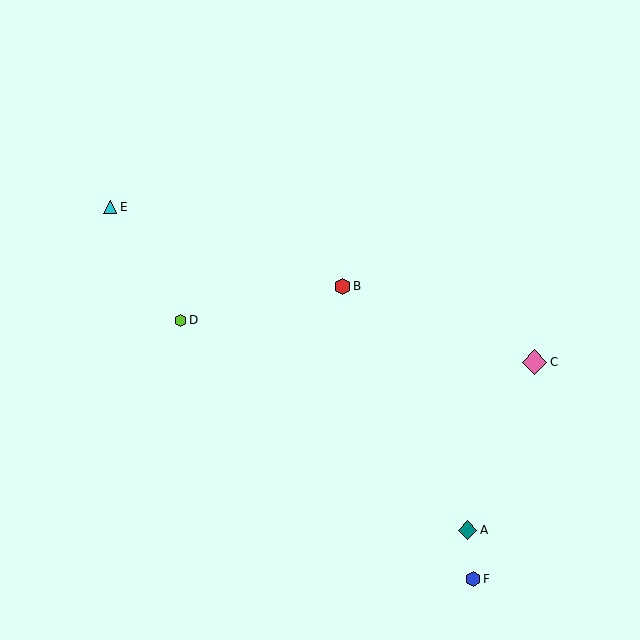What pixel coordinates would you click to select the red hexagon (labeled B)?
Click at (342, 286) to select the red hexagon B.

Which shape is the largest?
The pink diamond (labeled C) is the largest.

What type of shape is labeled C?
Shape C is a pink diamond.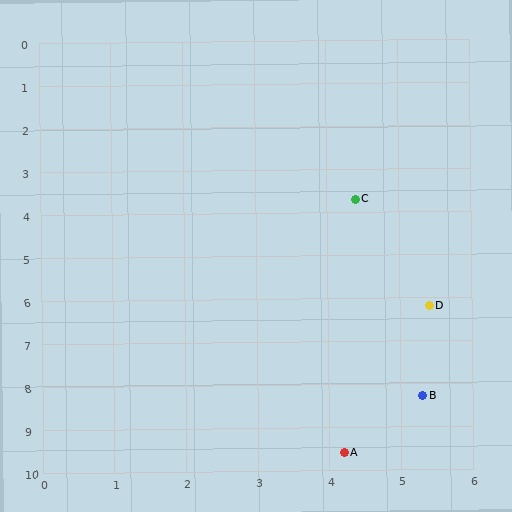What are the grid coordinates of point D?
Point D is at approximately (5.4, 6.2).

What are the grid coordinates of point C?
Point C is at approximately (4.4, 3.7).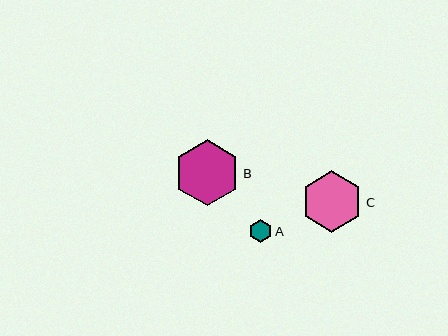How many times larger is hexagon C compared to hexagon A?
Hexagon C is approximately 2.7 times the size of hexagon A.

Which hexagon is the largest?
Hexagon B is the largest with a size of approximately 66 pixels.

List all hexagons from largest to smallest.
From largest to smallest: B, C, A.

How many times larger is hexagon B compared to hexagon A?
Hexagon B is approximately 2.9 times the size of hexagon A.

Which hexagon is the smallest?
Hexagon A is the smallest with a size of approximately 23 pixels.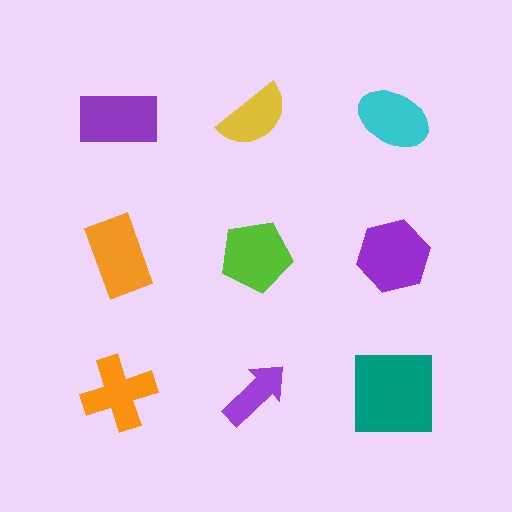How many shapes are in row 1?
3 shapes.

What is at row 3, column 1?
An orange cross.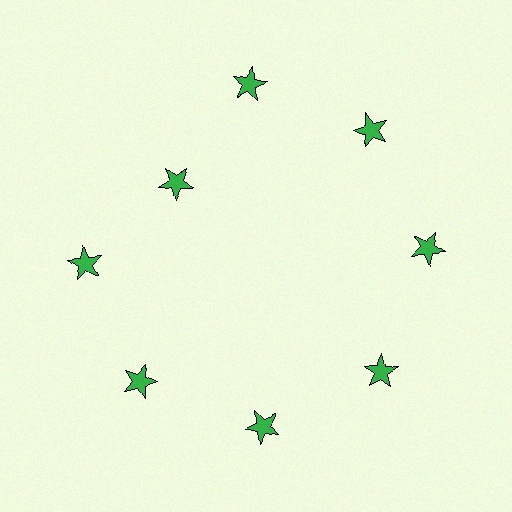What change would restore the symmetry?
The symmetry would be restored by moving it outward, back onto the ring so that all 8 stars sit at equal angles and equal distance from the center.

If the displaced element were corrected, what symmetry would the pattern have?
It would have 8-fold rotational symmetry — the pattern would map onto itself every 45 degrees.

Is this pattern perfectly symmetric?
No. The 8 green stars are arranged in a ring, but one element near the 10 o'clock position is pulled inward toward the center, breaking the 8-fold rotational symmetry.